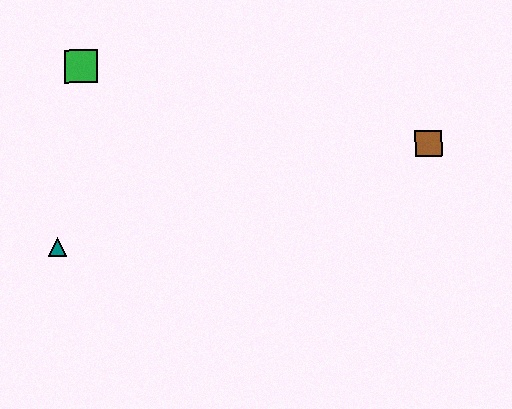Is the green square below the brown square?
No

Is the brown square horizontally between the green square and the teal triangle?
No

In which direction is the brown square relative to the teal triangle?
The brown square is to the right of the teal triangle.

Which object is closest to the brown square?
The green square is closest to the brown square.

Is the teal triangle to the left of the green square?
Yes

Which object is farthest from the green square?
The brown square is farthest from the green square.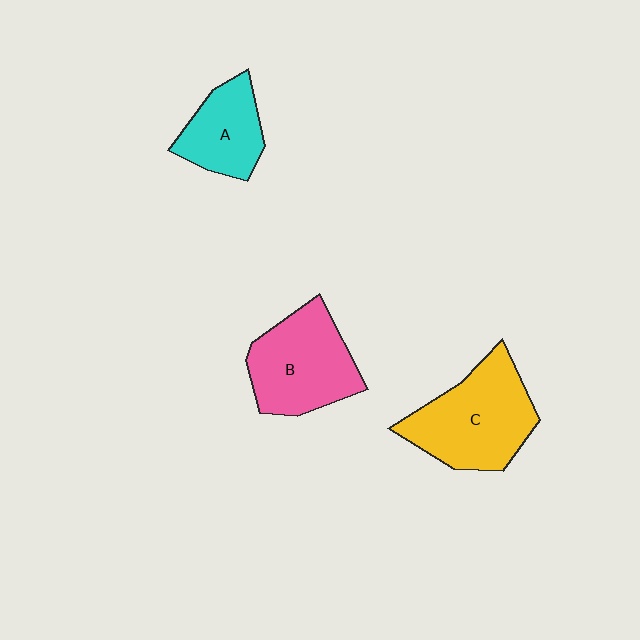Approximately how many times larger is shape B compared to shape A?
Approximately 1.5 times.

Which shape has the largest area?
Shape C (yellow).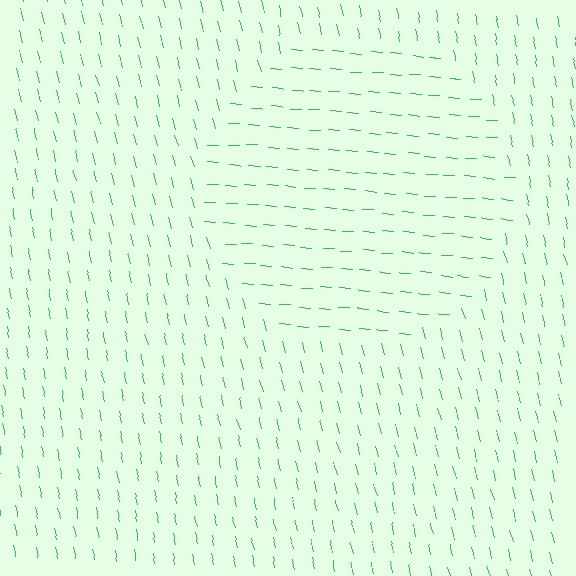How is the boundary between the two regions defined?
The boundary is defined purely by a change in line orientation (approximately 71 degrees difference). All lines are the same color and thickness.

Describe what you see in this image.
The image is filled with small green line segments. A circle region in the image has lines oriented differently from the surrounding lines, creating a visible texture boundary.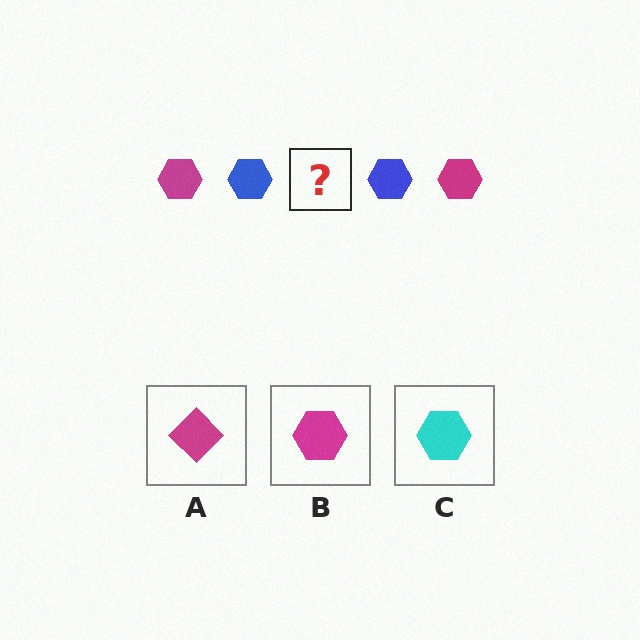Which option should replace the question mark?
Option B.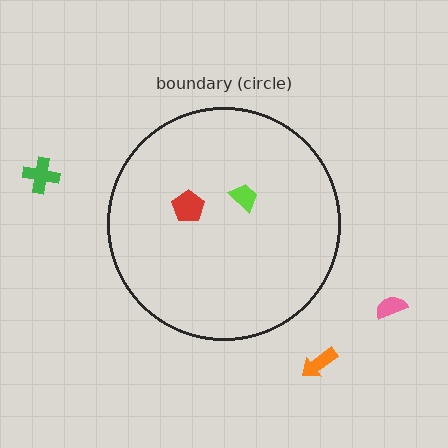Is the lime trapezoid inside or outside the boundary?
Inside.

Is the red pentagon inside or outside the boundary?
Inside.